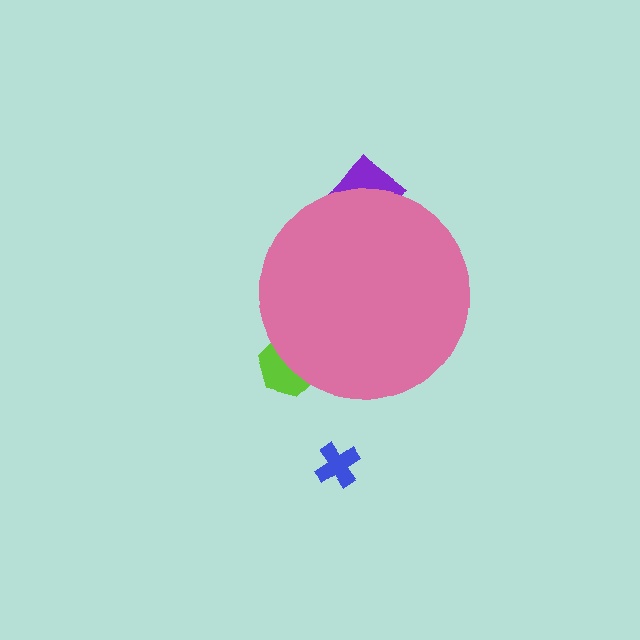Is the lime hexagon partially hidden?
Yes, the lime hexagon is partially hidden behind the pink circle.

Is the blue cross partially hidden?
No, the blue cross is fully visible.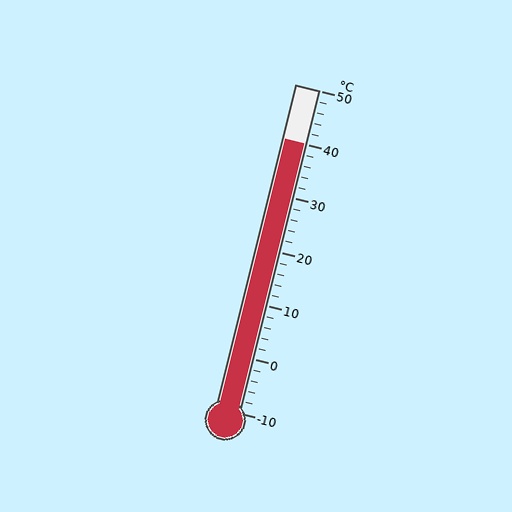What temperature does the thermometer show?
The thermometer shows approximately 40°C.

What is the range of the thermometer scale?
The thermometer scale ranges from -10°C to 50°C.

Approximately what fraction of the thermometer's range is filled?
The thermometer is filled to approximately 85% of its range.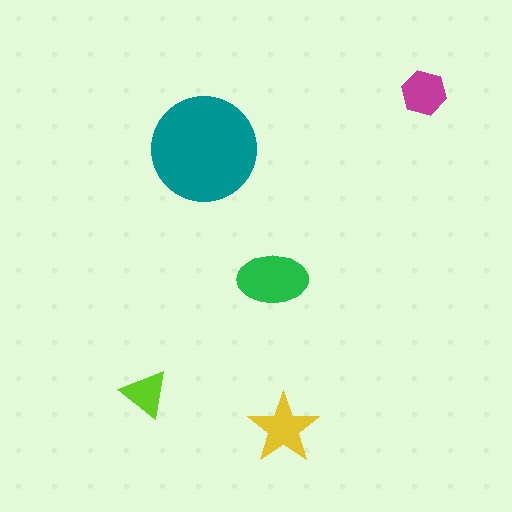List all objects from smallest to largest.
The lime triangle, the magenta hexagon, the yellow star, the green ellipse, the teal circle.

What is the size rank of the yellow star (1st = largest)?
3rd.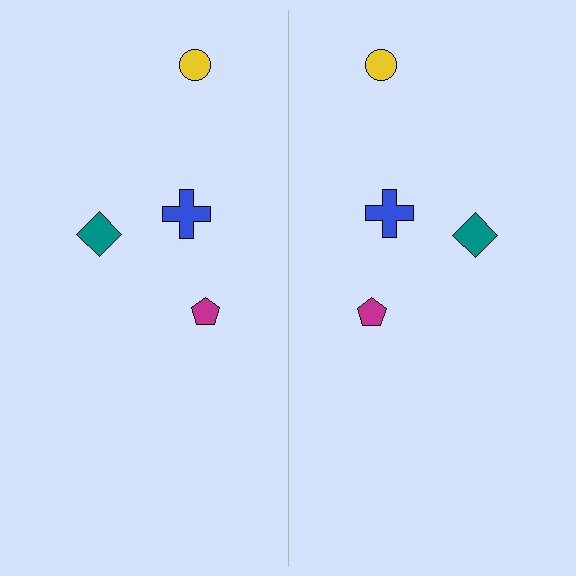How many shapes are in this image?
There are 8 shapes in this image.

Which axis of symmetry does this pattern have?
The pattern has a vertical axis of symmetry running through the center of the image.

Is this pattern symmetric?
Yes, this pattern has bilateral (reflection) symmetry.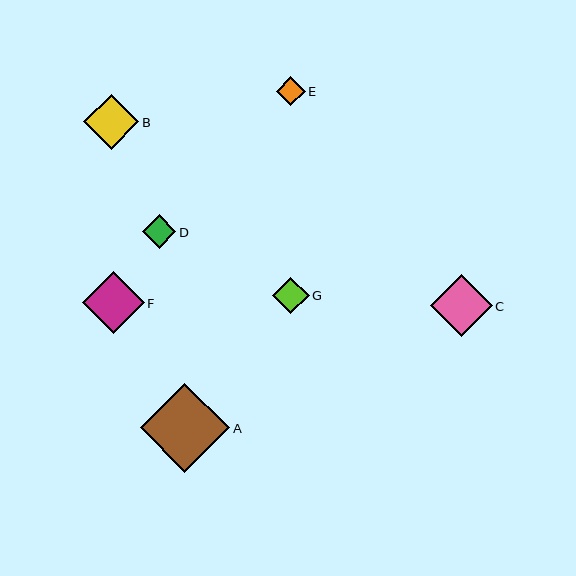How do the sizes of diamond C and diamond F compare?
Diamond C and diamond F are approximately the same size.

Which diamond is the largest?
Diamond A is the largest with a size of approximately 90 pixels.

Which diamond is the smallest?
Diamond E is the smallest with a size of approximately 29 pixels.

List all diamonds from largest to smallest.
From largest to smallest: A, C, F, B, G, D, E.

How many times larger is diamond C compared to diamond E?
Diamond C is approximately 2.1 times the size of diamond E.